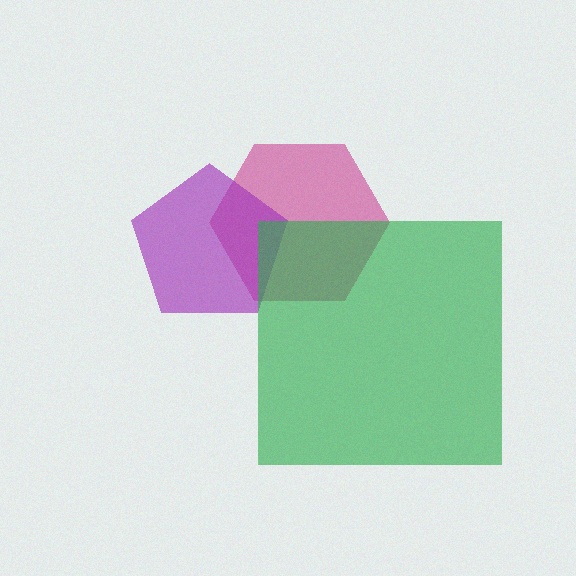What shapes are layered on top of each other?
The layered shapes are: a magenta hexagon, a purple pentagon, a green square.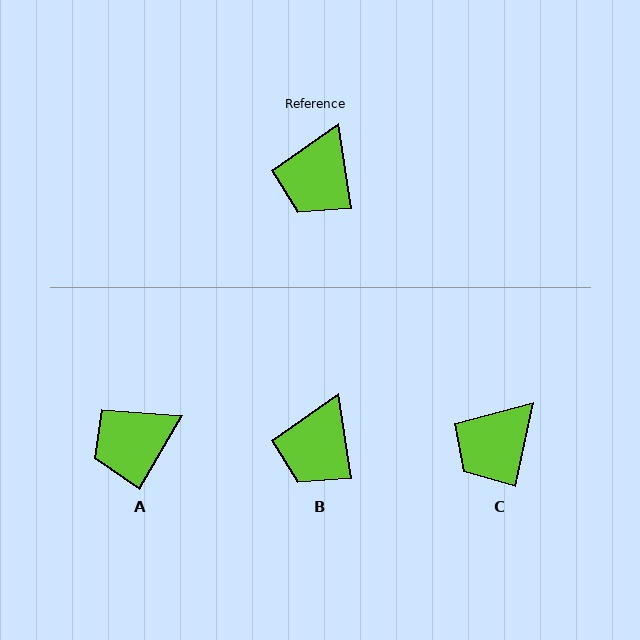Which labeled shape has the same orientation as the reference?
B.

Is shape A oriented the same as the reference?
No, it is off by about 39 degrees.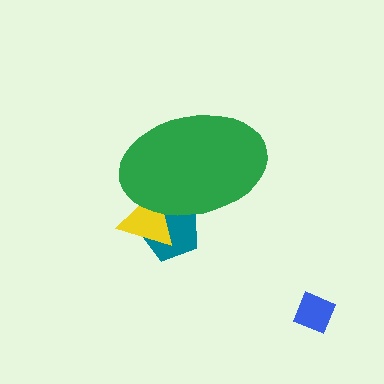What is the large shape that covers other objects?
A green ellipse.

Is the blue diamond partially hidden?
No, the blue diamond is fully visible.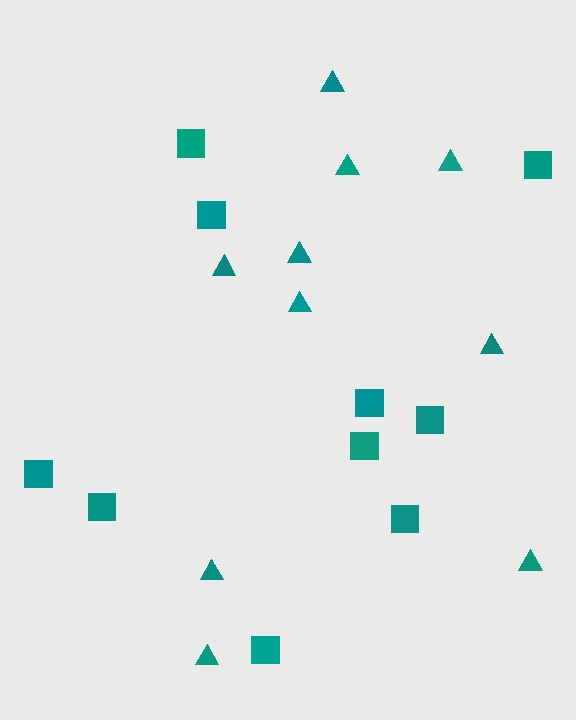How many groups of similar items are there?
There are 2 groups: one group of triangles (10) and one group of squares (10).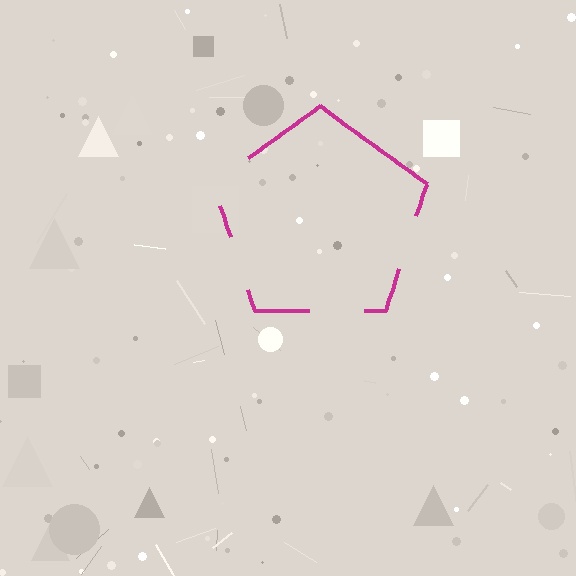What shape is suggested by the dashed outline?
The dashed outline suggests a pentagon.